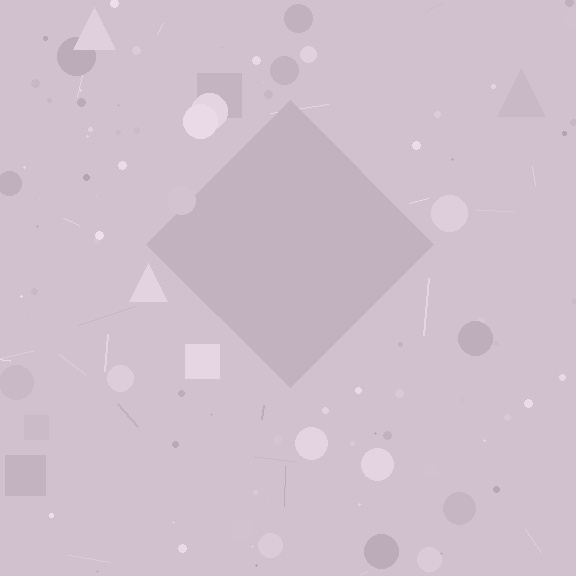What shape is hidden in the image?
A diamond is hidden in the image.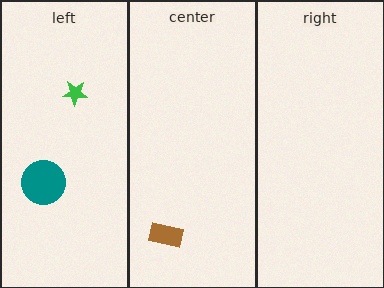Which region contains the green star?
The left region.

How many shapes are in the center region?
1.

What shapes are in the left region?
The green star, the teal circle.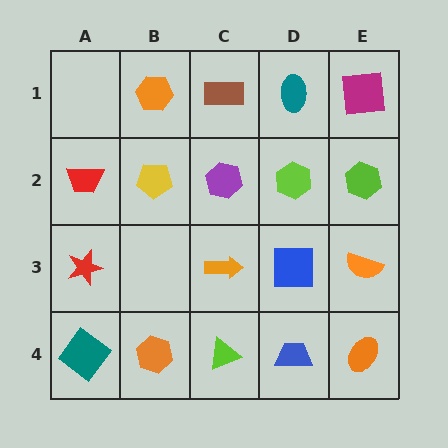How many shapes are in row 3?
4 shapes.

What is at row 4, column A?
A teal diamond.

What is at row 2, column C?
A purple hexagon.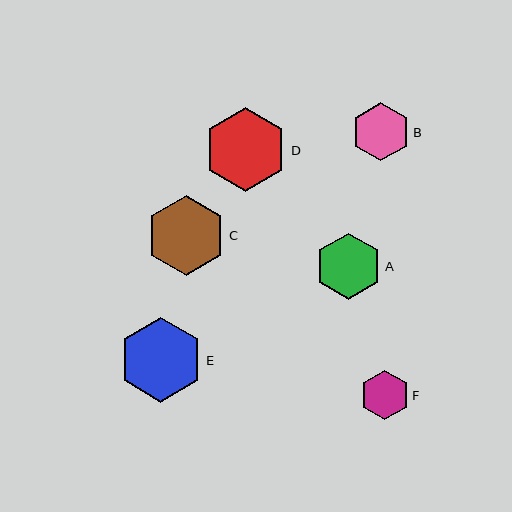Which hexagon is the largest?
Hexagon E is the largest with a size of approximately 85 pixels.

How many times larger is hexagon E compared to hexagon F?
Hexagon E is approximately 1.7 times the size of hexagon F.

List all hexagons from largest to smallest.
From largest to smallest: E, D, C, A, B, F.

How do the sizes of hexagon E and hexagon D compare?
Hexagon E and hexagon D are approximately the same size.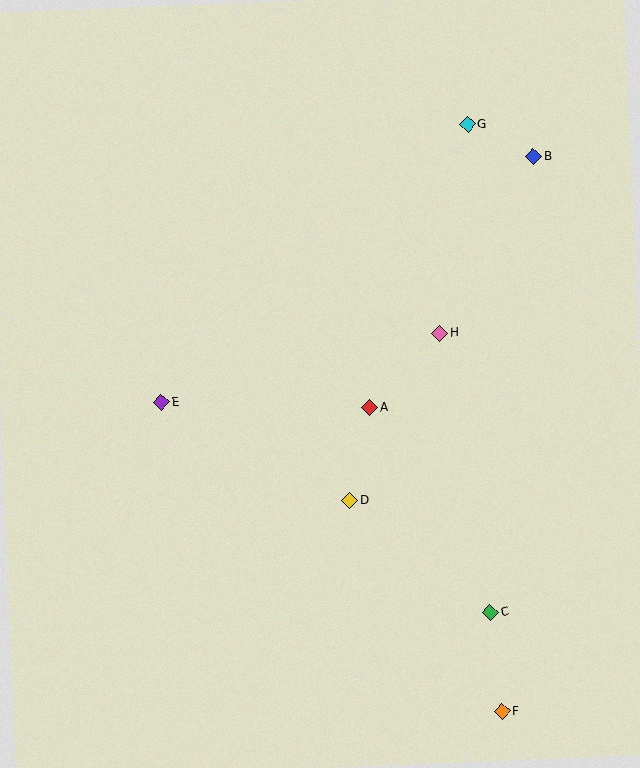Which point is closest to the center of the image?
Point A at (370, 408) is closest to the center.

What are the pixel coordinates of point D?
Point D is at (350, 501).